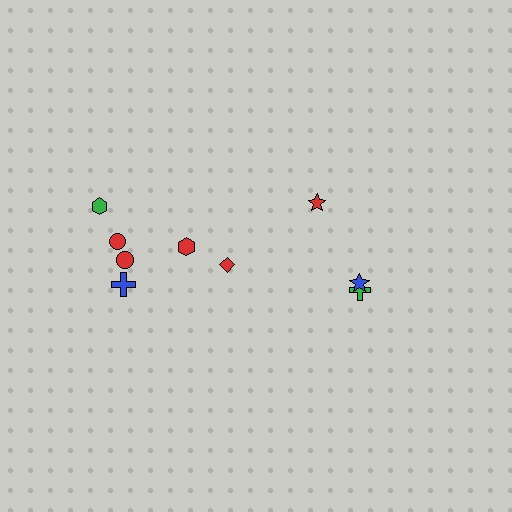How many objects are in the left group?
There are 6 objects.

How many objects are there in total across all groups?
There are 9 objects.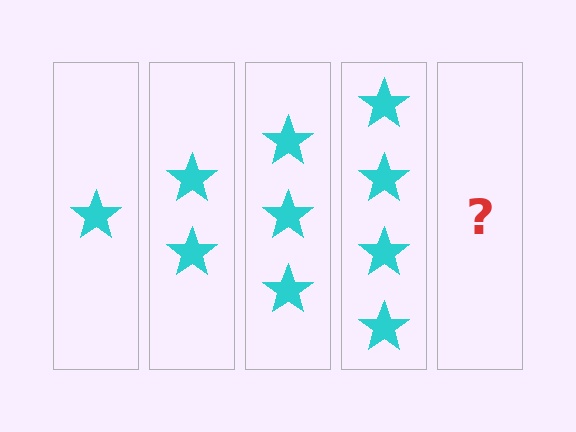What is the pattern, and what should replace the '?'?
The pattern is that each step adds one more star. The '?' should be 5 stars.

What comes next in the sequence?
The next element should be 5 stars.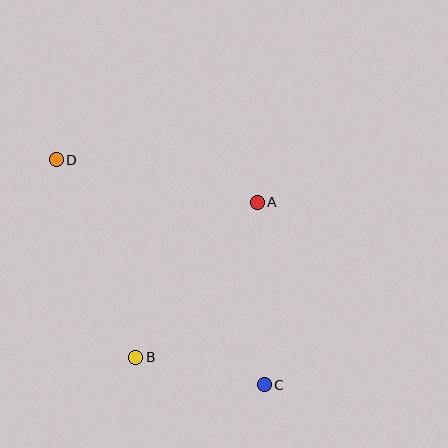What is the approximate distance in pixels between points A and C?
The distance between A and C is approximately 182 pixels.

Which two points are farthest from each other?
Points C and D are farthest from each other.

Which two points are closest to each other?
Points B and C are closest to each other.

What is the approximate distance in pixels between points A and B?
The distance between A and B is approximately 196 pixels.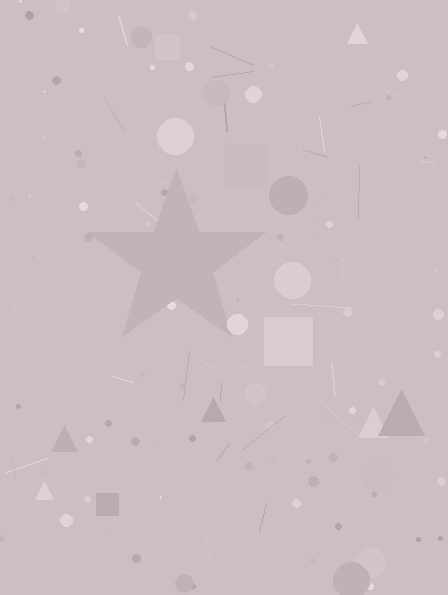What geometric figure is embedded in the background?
A star is embedded in the background.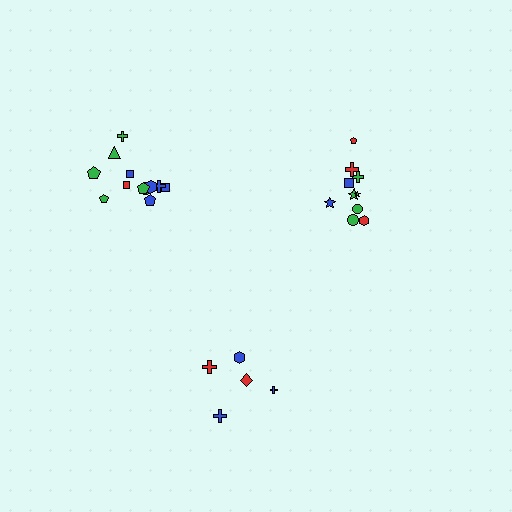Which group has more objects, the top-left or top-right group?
The top-left group.